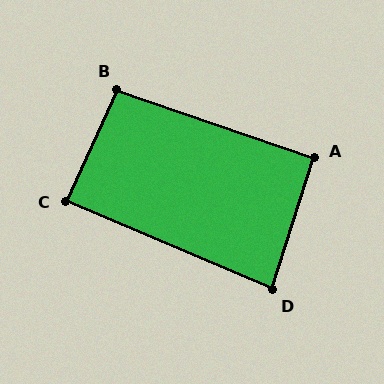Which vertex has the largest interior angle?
B, at approximately 96 degrees.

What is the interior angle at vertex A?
Approximately 92 degrees (approximately right).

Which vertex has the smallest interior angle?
D, at approximately 84 degrees.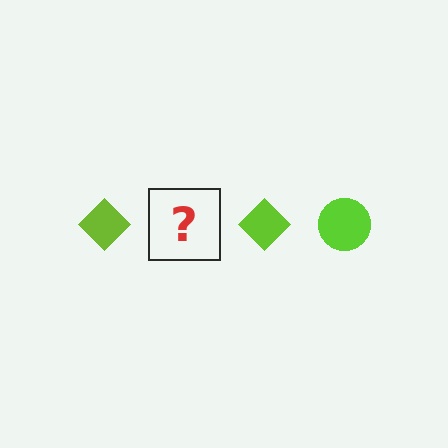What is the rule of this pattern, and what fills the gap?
The rule is that the pattern cycles through diamond, circle shapes in lime. The gap should be filled with a lime circle.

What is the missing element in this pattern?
The missing element is a lime circle.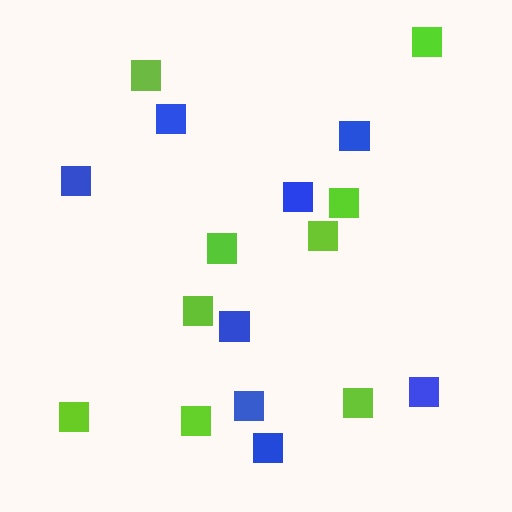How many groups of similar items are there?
There are 2 groups: one group of blue squares (8) and one group of lime squares (9).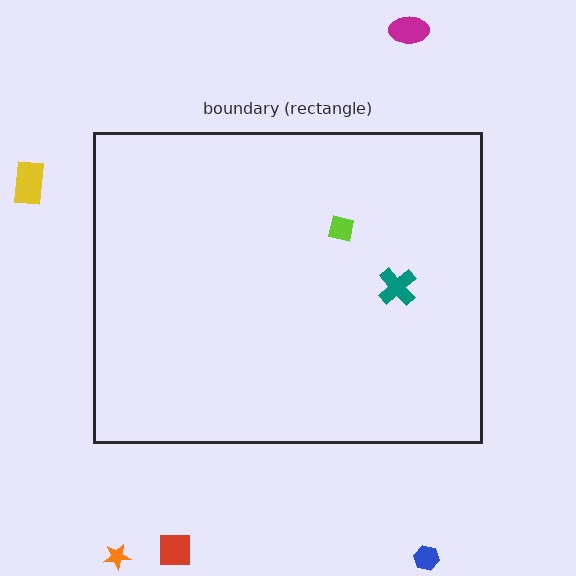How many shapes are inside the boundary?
2 inside, 5 outside.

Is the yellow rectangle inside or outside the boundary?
Outside.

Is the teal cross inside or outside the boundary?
Inside.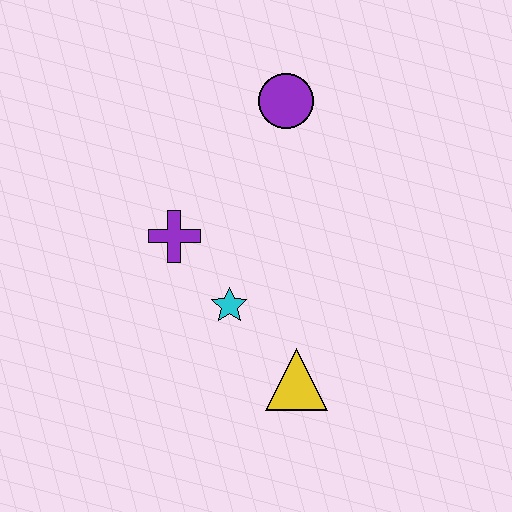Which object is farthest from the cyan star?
The purple circle is farthest from the cyan star.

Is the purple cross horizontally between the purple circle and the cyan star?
No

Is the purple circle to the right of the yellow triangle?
No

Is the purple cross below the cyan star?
No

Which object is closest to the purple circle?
The purple cross is closest to the purple circle.